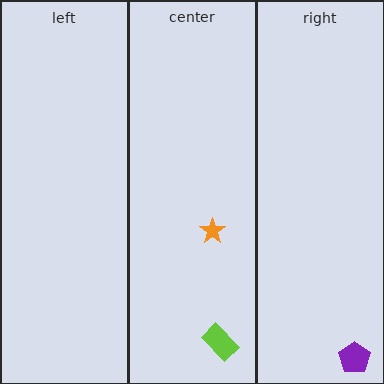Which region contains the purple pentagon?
The right region.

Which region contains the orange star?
The center region.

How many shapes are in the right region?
1.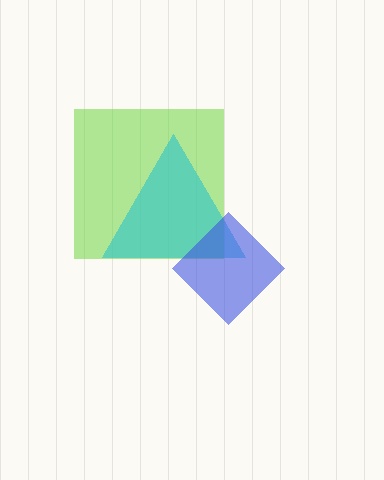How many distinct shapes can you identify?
There are 3 distinct shapes: a lime square, a cyan triangle, a blue diamond.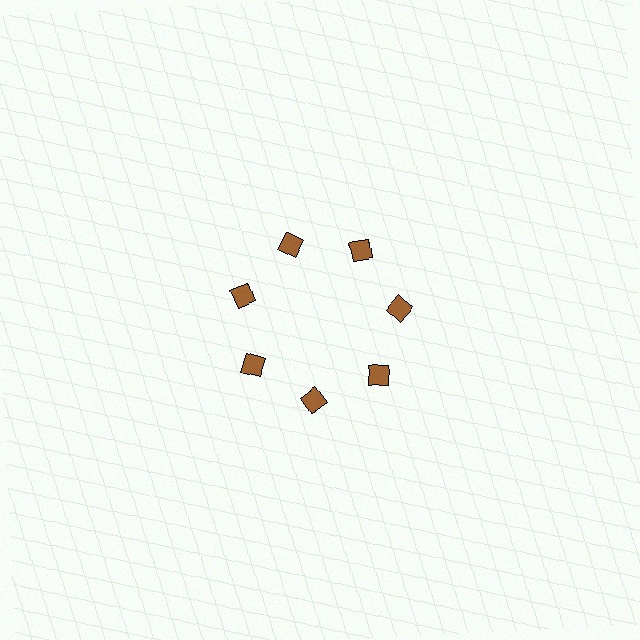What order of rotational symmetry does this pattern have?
This pattern has 7-fold rotational symmetry.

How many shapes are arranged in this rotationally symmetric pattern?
There are 7 shapes, arranged in 7 groups of 1.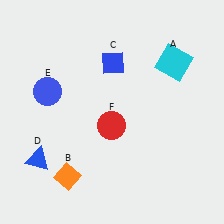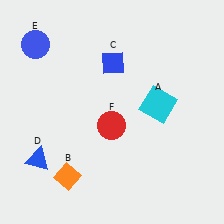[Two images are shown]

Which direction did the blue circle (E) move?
The blue circle (E) moved up.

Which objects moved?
The objects that moved are: the cyan square (A), the blue circle (E).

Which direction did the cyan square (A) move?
The cyan square (A) moved down.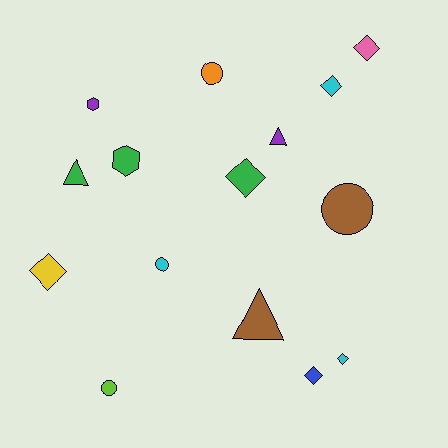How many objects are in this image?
There are 15 objects.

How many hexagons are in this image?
There are 2 hexagons.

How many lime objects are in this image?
There is 1 lime object.